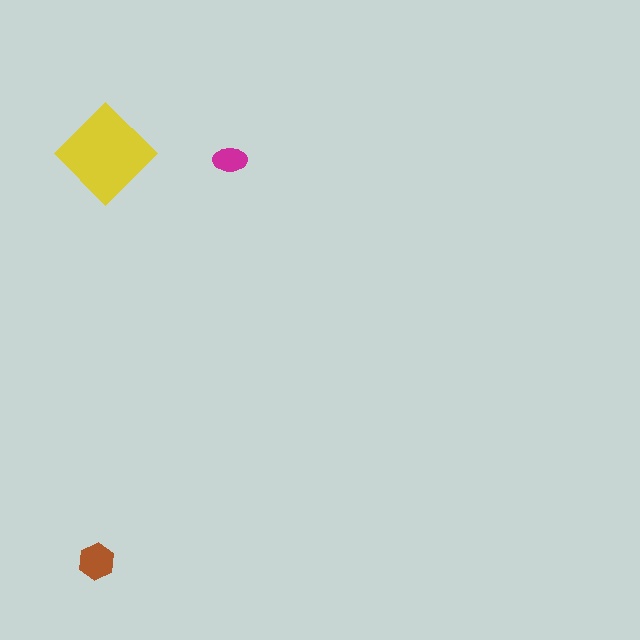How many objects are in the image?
There are 3 objects in the image.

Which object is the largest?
The yellow diamond.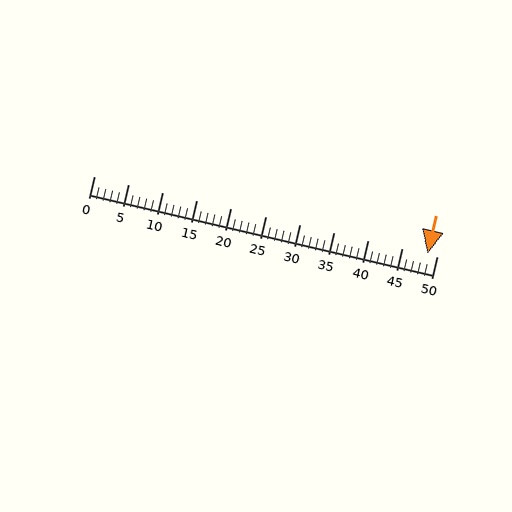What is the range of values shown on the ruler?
The ruler shows values from 0 to 50.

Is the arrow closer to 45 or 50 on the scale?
The arrow is closer to 50.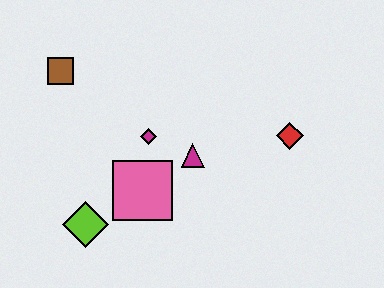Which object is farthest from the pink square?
The red diamond is farthest from the pink square.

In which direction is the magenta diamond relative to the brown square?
The magenta diamond is to the right of the brown square.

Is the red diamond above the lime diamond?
Yes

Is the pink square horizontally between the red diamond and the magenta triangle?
No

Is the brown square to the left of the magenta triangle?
Yes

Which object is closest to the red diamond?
The magenta triangle is closest to the red diamond.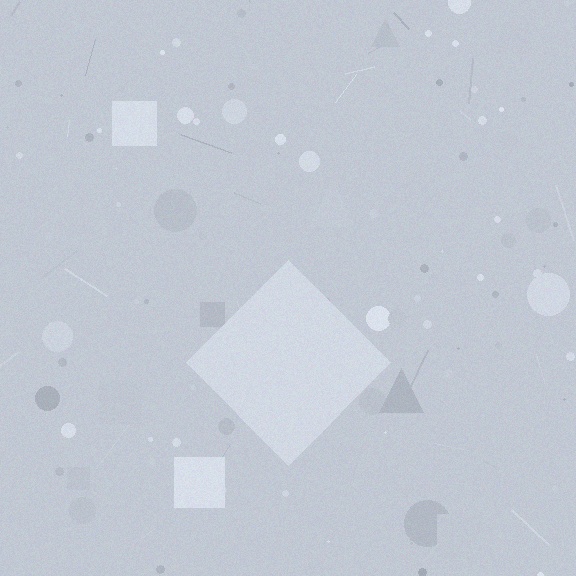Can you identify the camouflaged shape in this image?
The camouflaged shape is a diamond.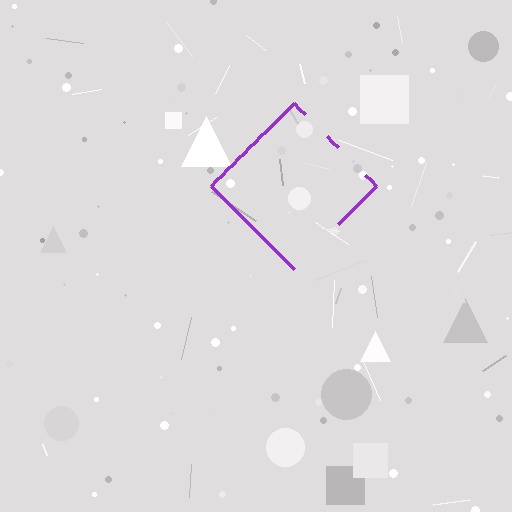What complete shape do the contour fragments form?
The contour fragments form a diamond.